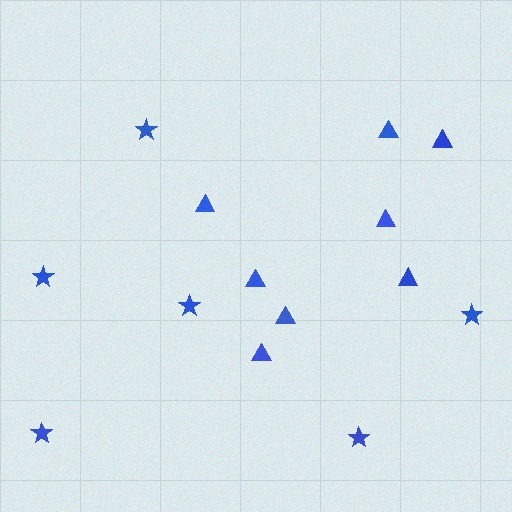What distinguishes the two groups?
There are 2 groups: one group of stars (6) and one group of triangles (8).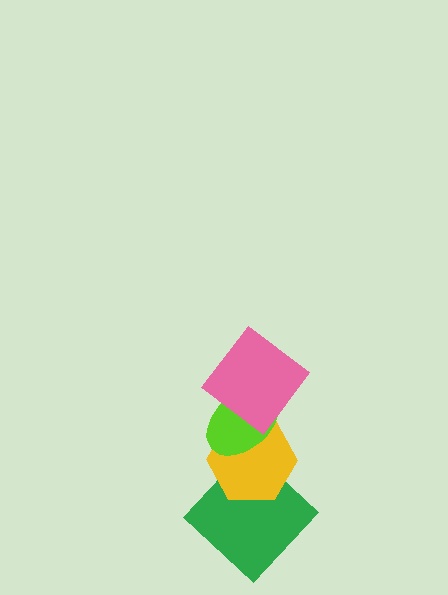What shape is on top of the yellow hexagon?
The lime ellipse is on top of the yellow hexagon.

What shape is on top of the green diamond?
The yellow hexagon is on top of the green diamond.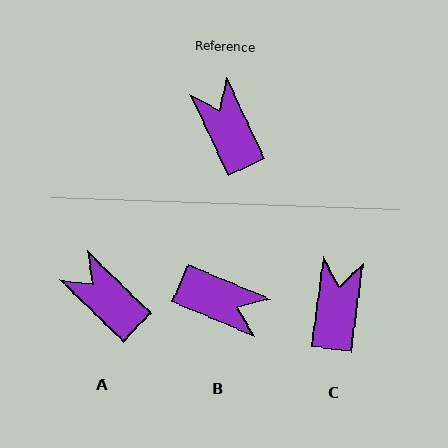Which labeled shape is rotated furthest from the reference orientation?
B, about 138 degrees away.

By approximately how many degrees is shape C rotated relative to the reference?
Approximately 33 degrees clockwise.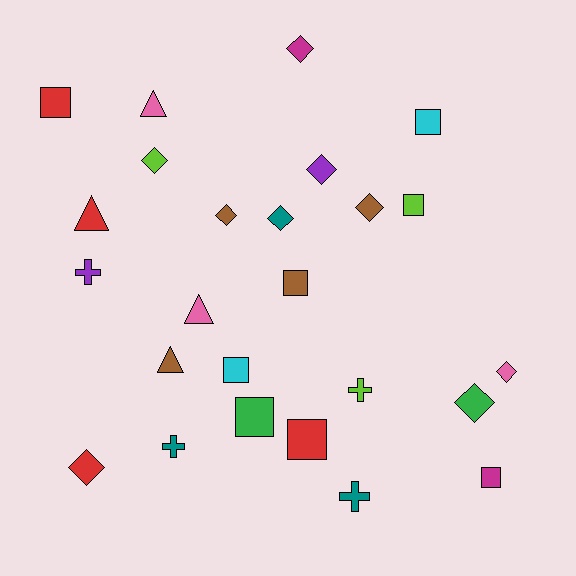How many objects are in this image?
There are 25 objects.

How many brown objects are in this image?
There are 4 brown objects.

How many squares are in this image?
There are 8 squares.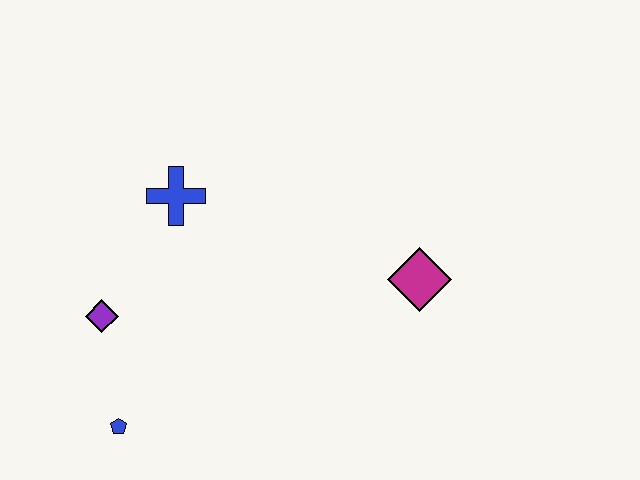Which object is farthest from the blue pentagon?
The magenta diamond is farthest from the blue pentagon.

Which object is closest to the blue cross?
The purple diamond is closest to the blue cross.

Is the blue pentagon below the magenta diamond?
Yes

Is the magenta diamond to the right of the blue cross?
Yes